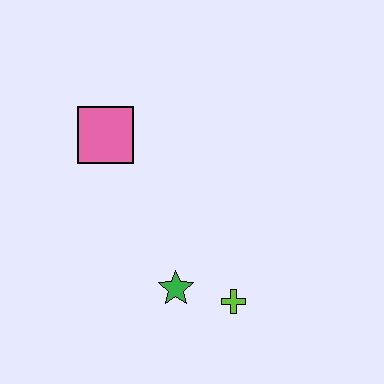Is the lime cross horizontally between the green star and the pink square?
No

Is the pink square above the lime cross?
Yes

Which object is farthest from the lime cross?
The pink square is farthest from the lime cross.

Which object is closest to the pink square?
The green star is closest to the pink square.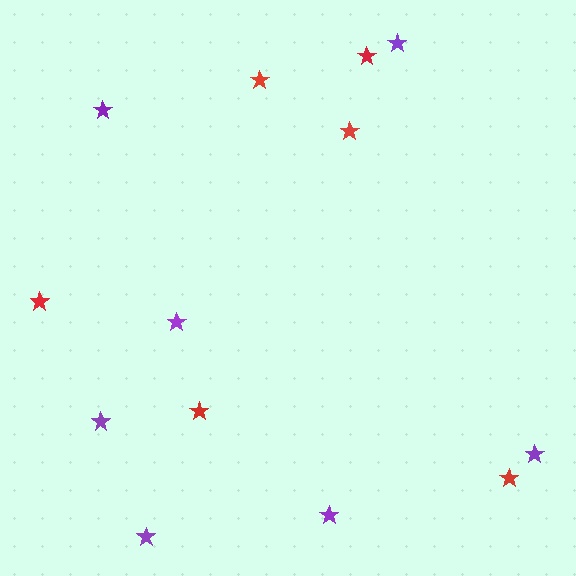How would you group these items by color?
There are 2 groups: one group of purple stars (7) and one group of red stars (6).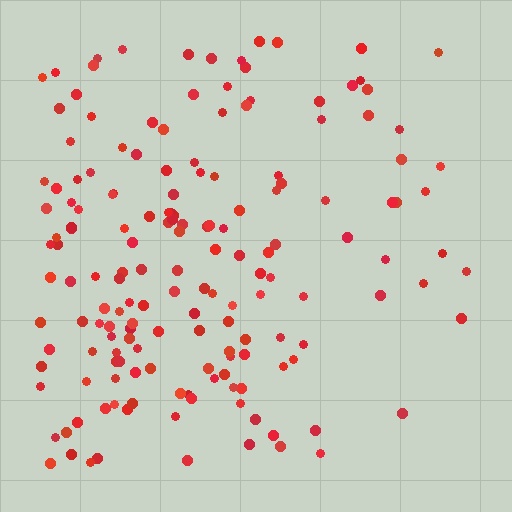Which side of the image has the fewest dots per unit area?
The right.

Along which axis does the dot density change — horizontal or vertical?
Horizontal.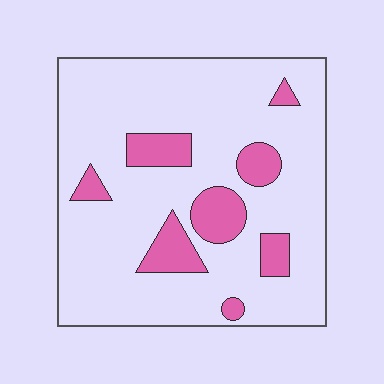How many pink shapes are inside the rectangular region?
8.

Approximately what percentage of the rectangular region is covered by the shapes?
Approximately 15%.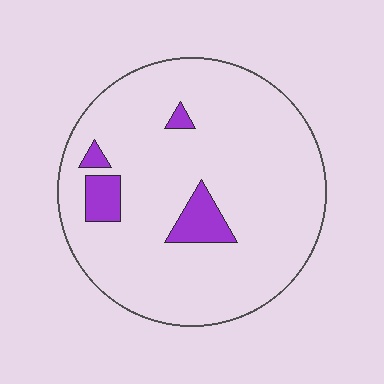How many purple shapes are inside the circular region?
4.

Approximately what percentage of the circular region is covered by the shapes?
Approximately 10%.